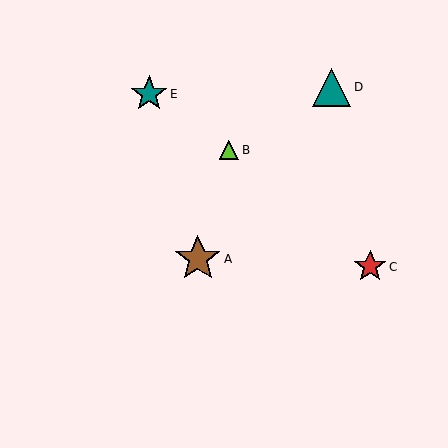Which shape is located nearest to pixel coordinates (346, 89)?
The teal triangle (labeled D) at (332, 87) is nearest to that location.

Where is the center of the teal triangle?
The center of the teal triangle is at (332, 87).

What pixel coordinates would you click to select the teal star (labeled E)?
Click at (149, 94) to select the teal star E.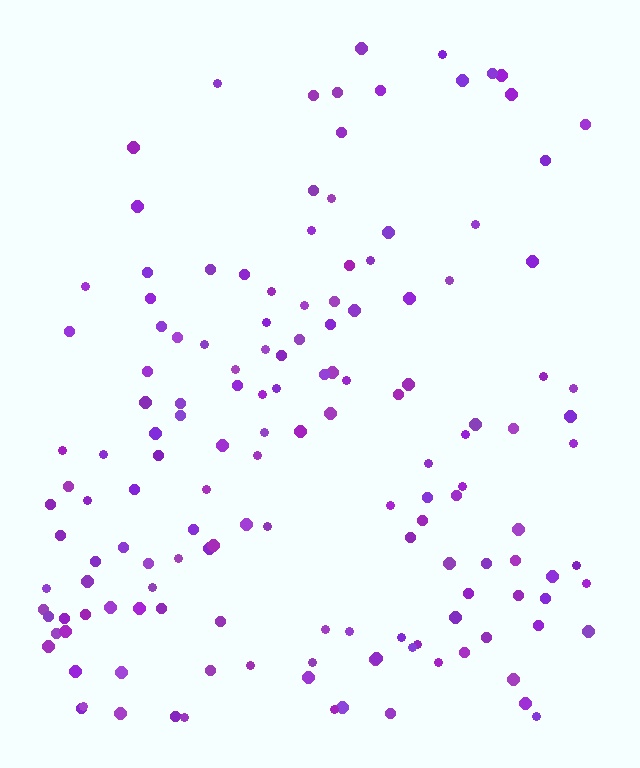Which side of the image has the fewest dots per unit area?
The top.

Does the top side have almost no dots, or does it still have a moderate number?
Still a moderate number, just noticeably fewer than the bottom.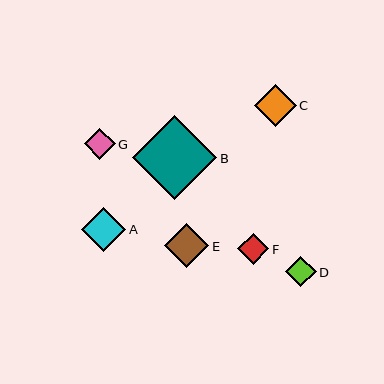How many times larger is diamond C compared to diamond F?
Diamond C is approximately 1.4 times the size of diamond F.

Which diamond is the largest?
Diamond B is the largest with a size of approximately 84 pixels.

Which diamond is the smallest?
Diamond D is the smallest with a size of approximately 31 pixels.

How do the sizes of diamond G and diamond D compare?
Diamond G and diamond D are approximately the same size.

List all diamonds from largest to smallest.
From largest to smallest: B, E, A, C, G, F, D.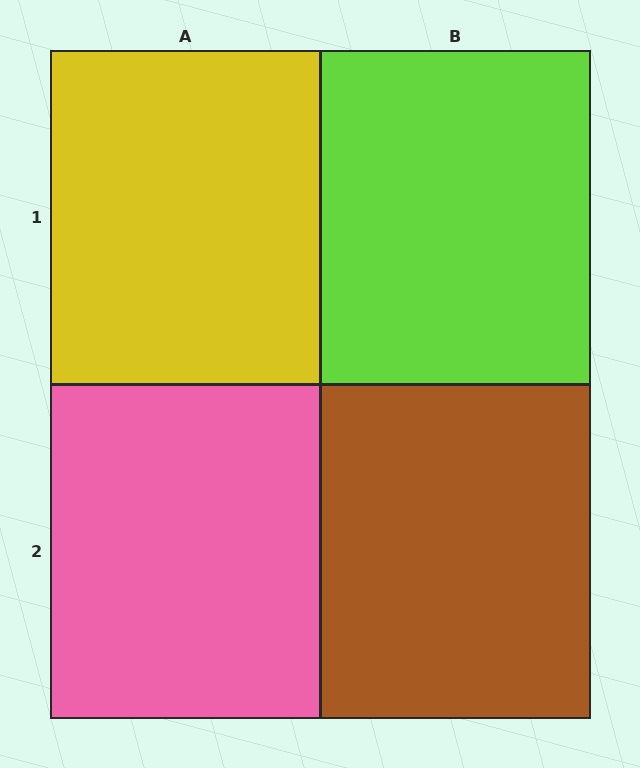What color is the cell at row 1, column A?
Yellow.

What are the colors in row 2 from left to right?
Pink, brown.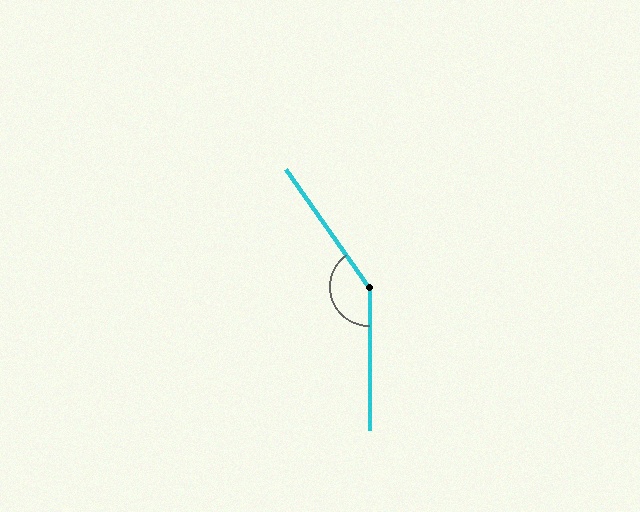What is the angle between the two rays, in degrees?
Approximately 145 degrees.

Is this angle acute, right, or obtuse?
It is obtuse.